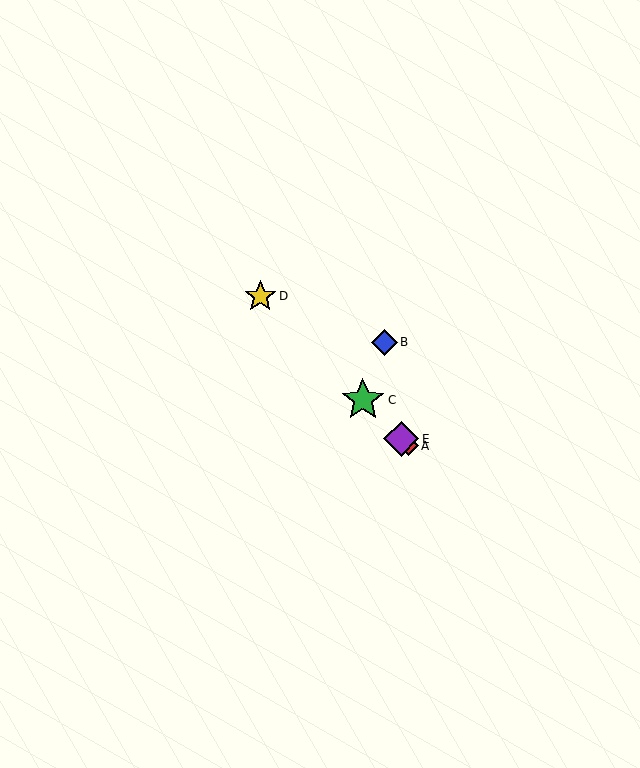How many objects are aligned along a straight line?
4 objects (A, C, D, E) are aligned along a straight line.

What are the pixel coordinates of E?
Object E is at (401, 439).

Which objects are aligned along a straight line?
Objects A, C, D, E are aligned along a straight line.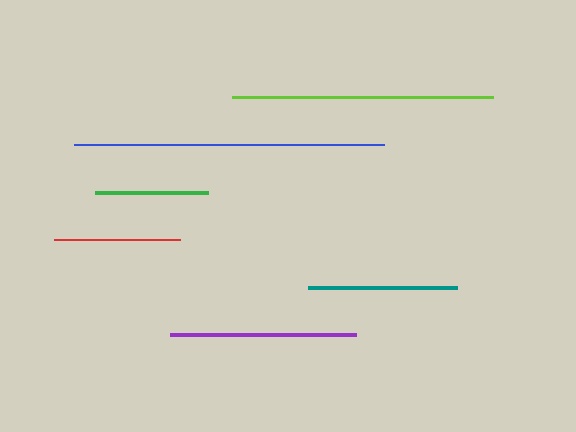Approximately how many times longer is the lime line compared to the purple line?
The lime line is approximately 1.4 times the length of the purple line.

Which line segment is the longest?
The blue line is the longest at approximately 310 pixels.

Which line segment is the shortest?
The green line is the shortest at approximately 113 pixels.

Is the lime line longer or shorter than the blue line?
The blue line is longer than the lime line.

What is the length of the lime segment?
The lime segment is approximately 261 pixels long.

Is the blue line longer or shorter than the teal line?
The blue line is longer than the teal line.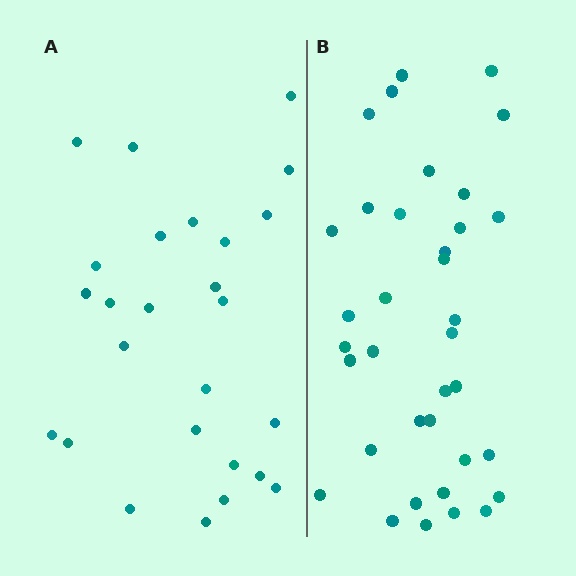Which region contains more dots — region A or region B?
Region B (the right region) has more dots.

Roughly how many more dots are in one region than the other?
Region B has roughly 10 or so more dots than region A.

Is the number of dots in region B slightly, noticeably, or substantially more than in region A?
Region B has noticeably more, but not dramatically so. The ratio is roughly 1.4 to 1.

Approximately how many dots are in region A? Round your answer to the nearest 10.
About 30 dots. (The exact count is 26, which rounds to 30.)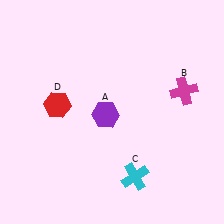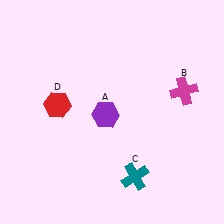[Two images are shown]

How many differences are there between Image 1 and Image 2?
There is 1 difference between the two images.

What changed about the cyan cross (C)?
In Image 1, C is cyan. In Image 2, it changed to teal.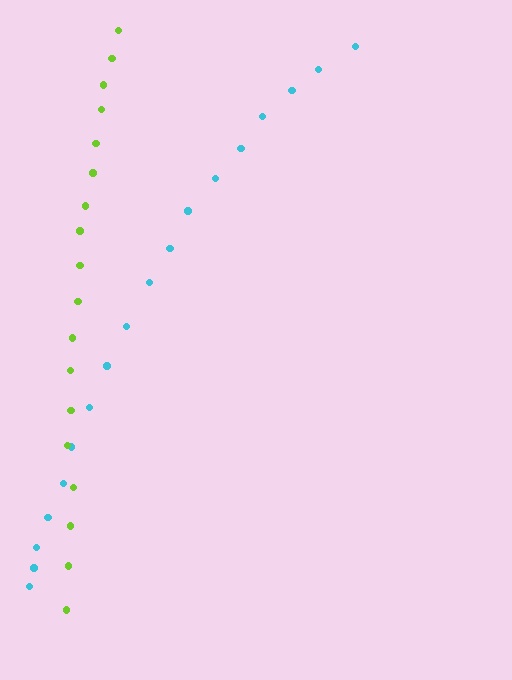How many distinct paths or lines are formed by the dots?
There are 2 distinct paths.